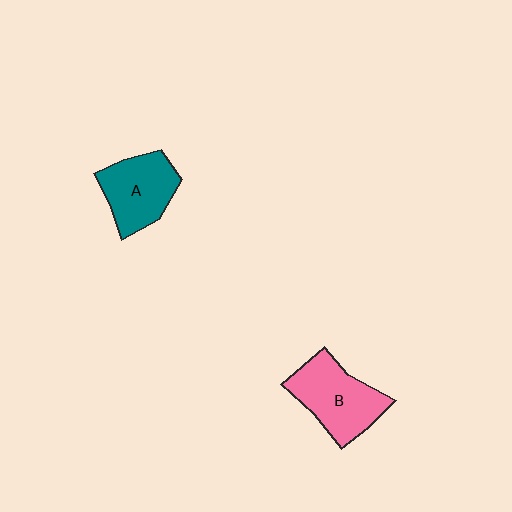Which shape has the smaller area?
Shape A (teal).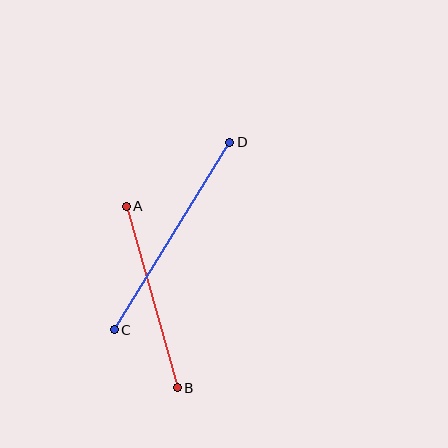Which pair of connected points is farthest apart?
Points C and D are farthest apart.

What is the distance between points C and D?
The distance is approximately 220 pixels.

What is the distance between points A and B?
The distance is approximately 189 pixels.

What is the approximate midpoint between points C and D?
The midpoint is at approximately (172, 236) pixels.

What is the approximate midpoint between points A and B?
The midpoint is at approximately (152, 297) pixels.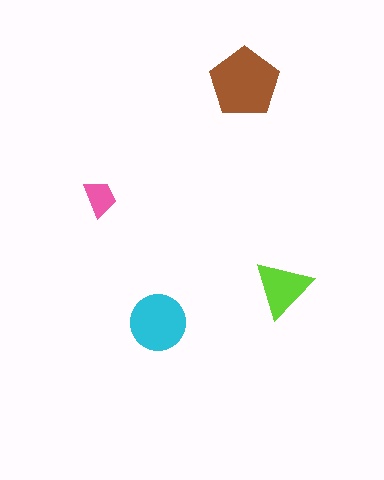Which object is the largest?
The brown pentagon.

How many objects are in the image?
There are 4 objects in the image.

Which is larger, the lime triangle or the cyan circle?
The cyan circle.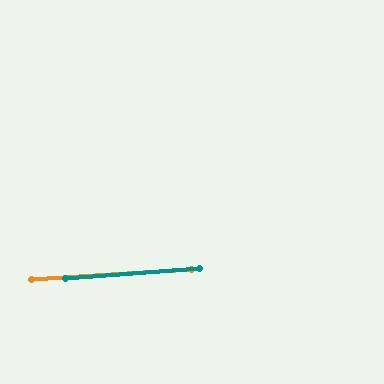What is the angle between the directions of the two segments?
Approximately 1 degree.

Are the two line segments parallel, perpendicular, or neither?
Parallel — their directions differ by only 0.7°.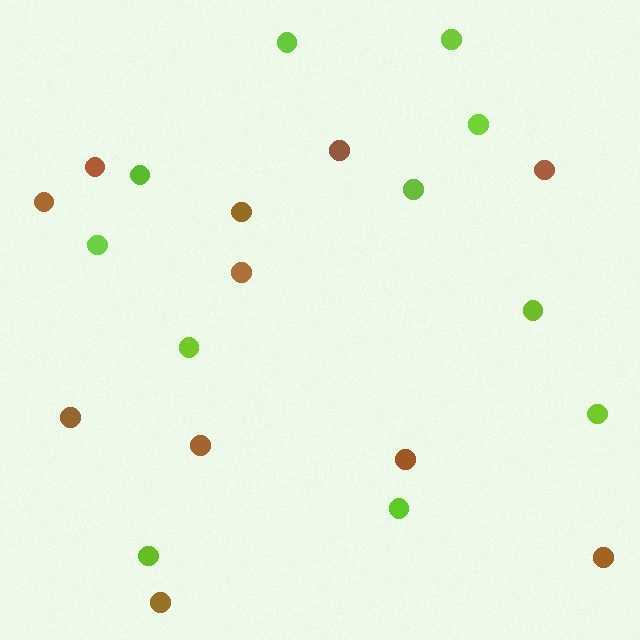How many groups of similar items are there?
There are 2 groups: one group of lime circles (11) and one group of brown circles (11).